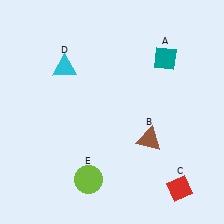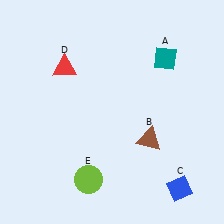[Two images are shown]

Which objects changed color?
C changed from red to blue. D changed from cyan to red.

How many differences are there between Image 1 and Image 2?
There are 2 differences between the two images.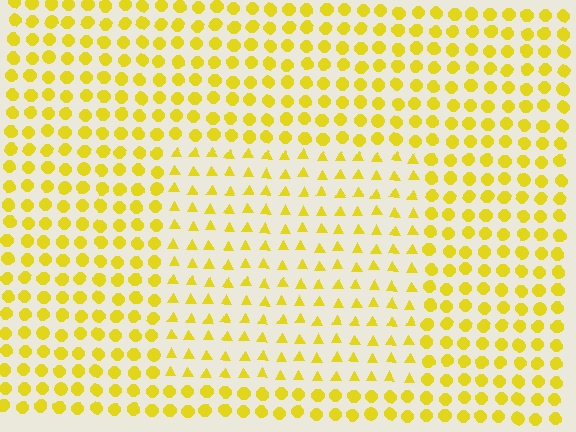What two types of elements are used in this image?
The image uses triangles inside the rectangle region and circles outside it.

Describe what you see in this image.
The image is filled with small yellow elements arranged in a uniform grid. A rectangle-shaped region contains triangles, while the surrounding area contains circles. The boundary is defined purely by the change in element shape.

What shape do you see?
I see a rectangle.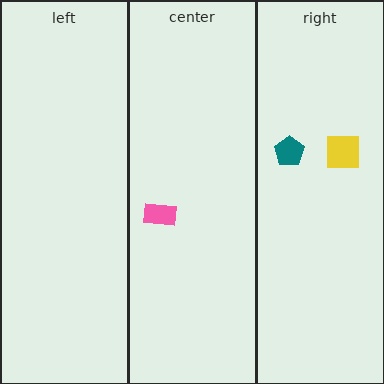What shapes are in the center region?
The pink rectangle.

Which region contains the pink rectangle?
The center region.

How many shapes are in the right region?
2.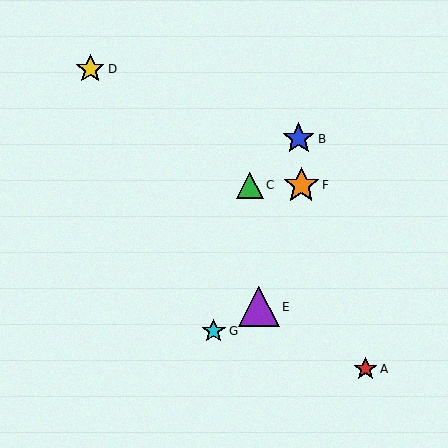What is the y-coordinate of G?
Object G is at y≈331.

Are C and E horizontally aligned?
No, C is at y≈185 and E is at y≈307.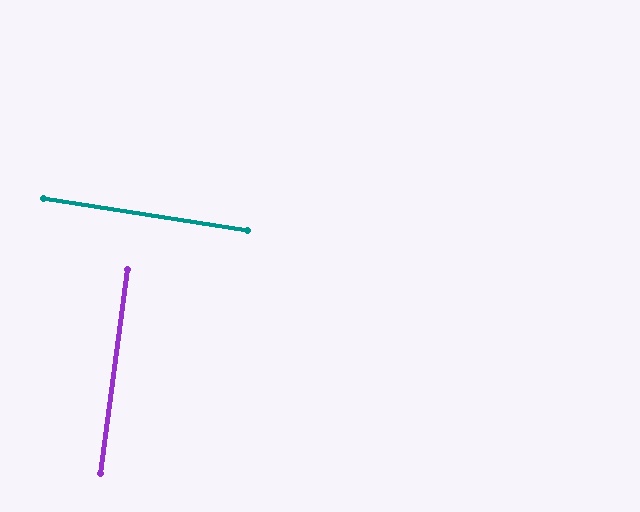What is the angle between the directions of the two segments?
Approximately 89 degrees.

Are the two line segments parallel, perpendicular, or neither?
Perpendicular — they meet at approximately 89°.